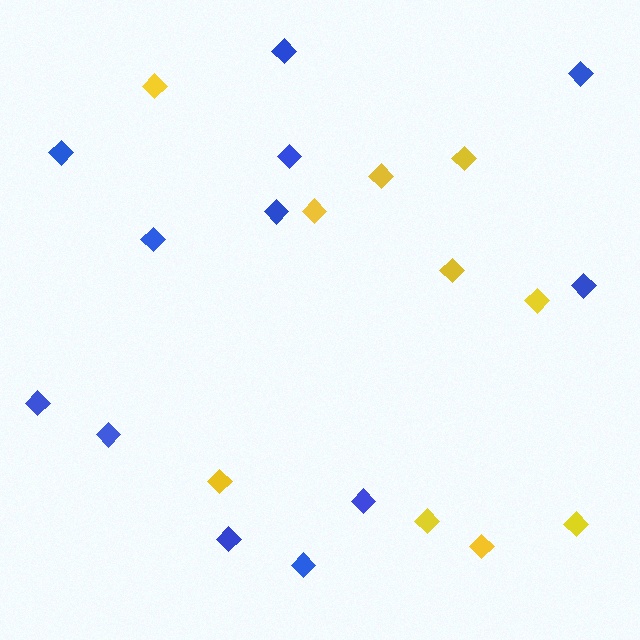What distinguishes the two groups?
There are 2 groups: one group of yellow diamonds (10) and one group of blue diamonds (12).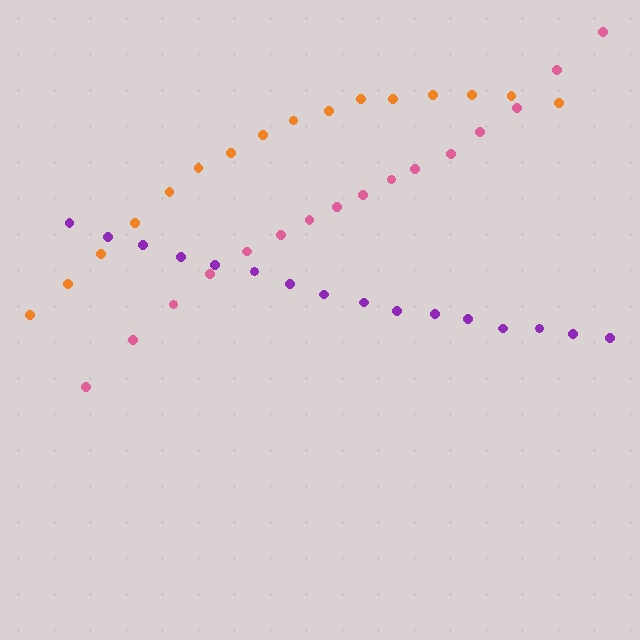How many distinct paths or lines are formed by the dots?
There are 3 distinct paths.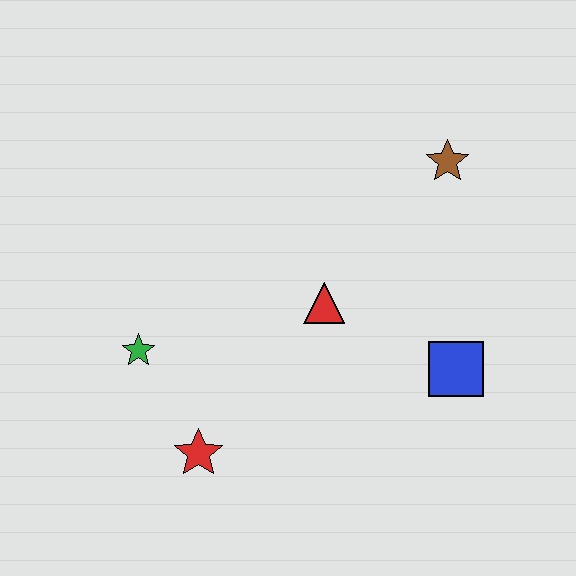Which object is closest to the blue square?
The red triangle is closest to the blue square.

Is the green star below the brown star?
Yes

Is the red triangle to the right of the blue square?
No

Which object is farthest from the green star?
The brown star is farthest from the green star.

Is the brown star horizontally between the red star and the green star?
No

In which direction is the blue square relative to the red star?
The blue square is to the right of the red star.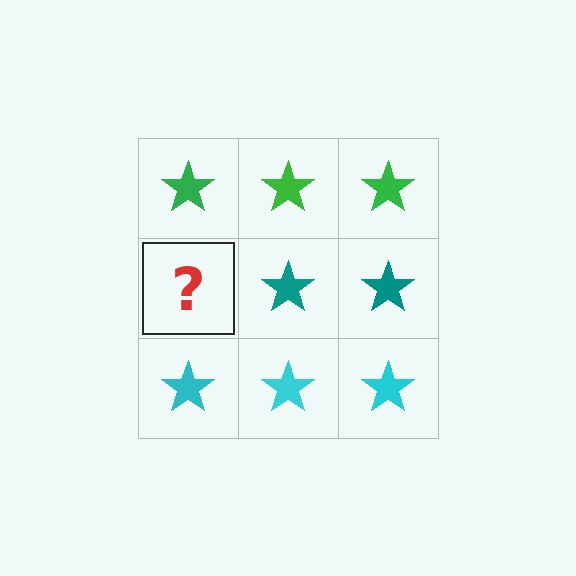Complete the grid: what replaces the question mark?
The question mark should be replaced with a teal star.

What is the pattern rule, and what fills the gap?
The rule is that each row has a consistent color. The gap should be filled with a teal star.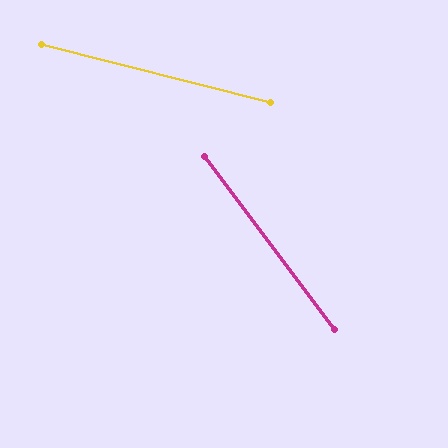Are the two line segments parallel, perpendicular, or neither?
Neither parallel nor perpendicular — they differ by about 39°.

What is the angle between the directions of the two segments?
Approximately 39 degrees.